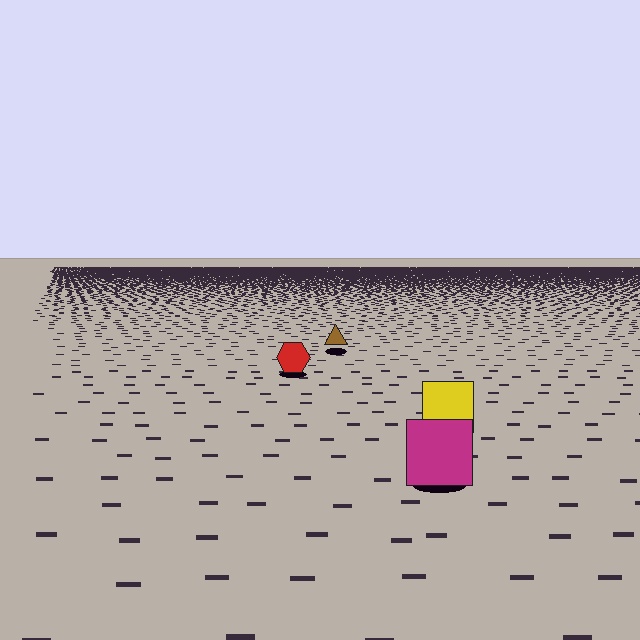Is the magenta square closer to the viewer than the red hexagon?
Yes. The magenta square is closer — you can tell from the texture gradient: the ground texture is coarser near it.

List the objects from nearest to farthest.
From nearest to farthest: the magenta square, the yellow square, the red hexagon, the brown triangle.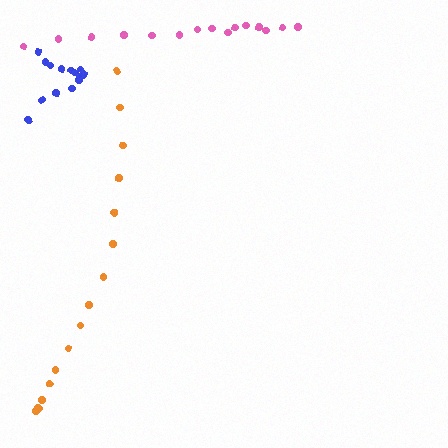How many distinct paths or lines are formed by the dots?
There are 3 distinct paths.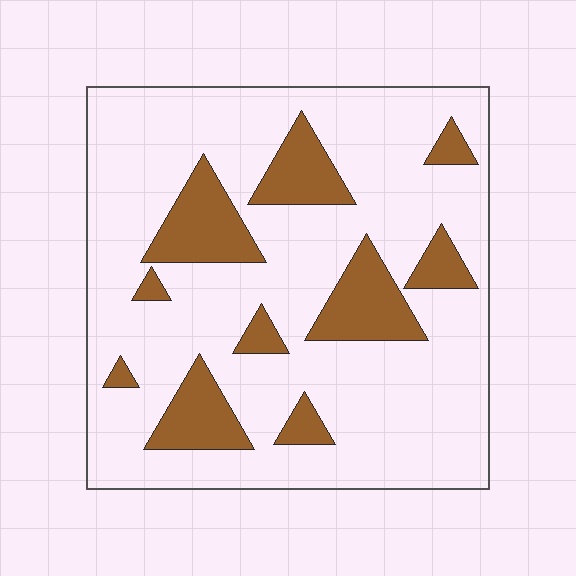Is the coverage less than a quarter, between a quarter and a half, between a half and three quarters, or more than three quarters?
Less than a quarter.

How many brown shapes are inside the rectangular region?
10.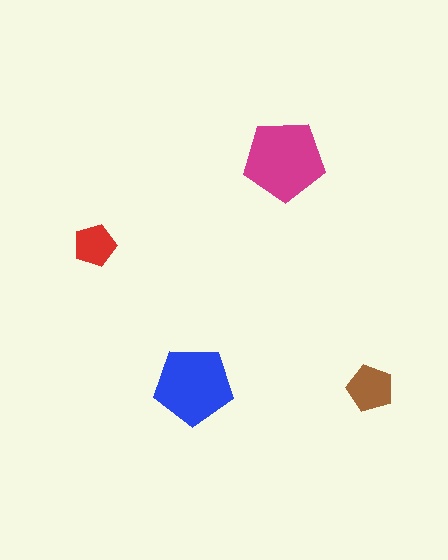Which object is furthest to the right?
The brown pentagon is rightmost.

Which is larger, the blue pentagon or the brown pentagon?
The blue one.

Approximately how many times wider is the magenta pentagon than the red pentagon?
About 2 times wider.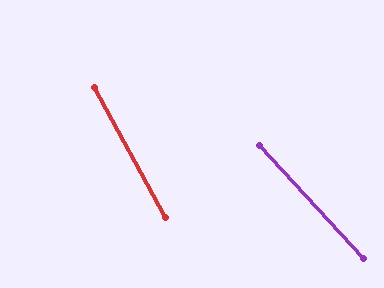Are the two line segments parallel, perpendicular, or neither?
Neither parallel nor perpendicular — they differ by about 14°.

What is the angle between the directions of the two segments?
Approximately 14 degrees.